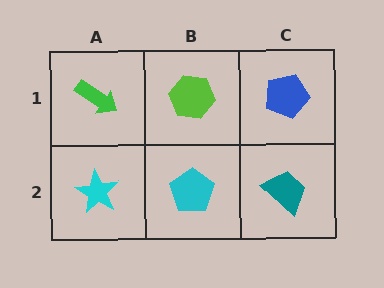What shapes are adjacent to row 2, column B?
A lime hexagon (row 1, column B), a cyan star (row 2, column A), a teal trapezoid (row 2, column C).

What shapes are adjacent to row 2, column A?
A green arrow (row 1, column A), a cyan pentagon (row 2, column B).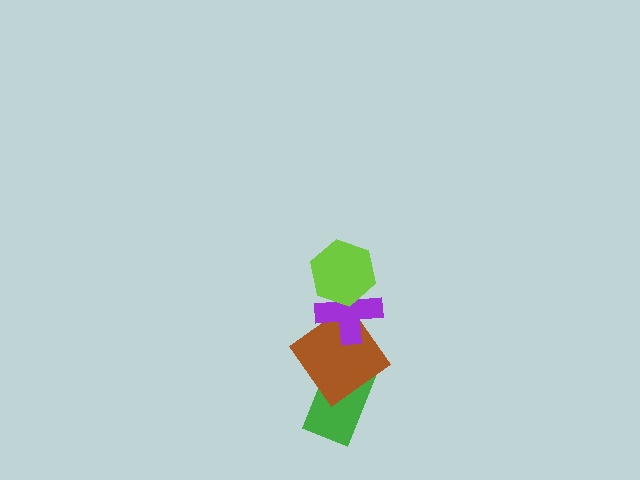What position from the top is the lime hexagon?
The lime hexagon is 1st from the top.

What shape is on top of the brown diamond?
The purple cross is on top of the brown diamond.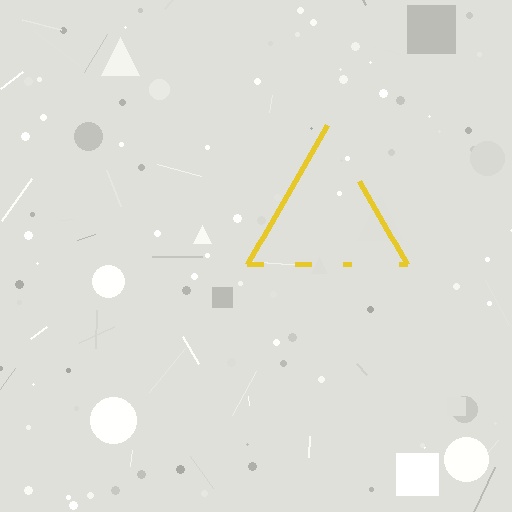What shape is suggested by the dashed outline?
The dashed outline suggests a triangle.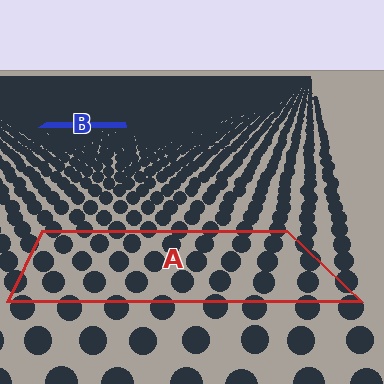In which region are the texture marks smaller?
The texture marks are smaller in region B, because it is farther away.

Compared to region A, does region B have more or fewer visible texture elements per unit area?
Region B has more texture elements per unit area — they are packed more densely because it is farther away.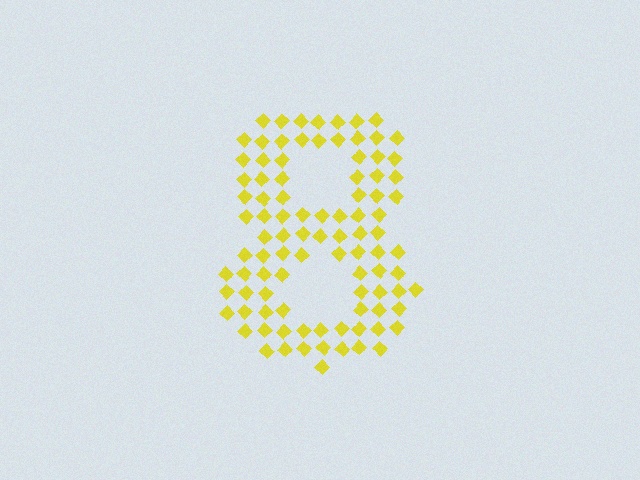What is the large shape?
The large shape is the digit 8.